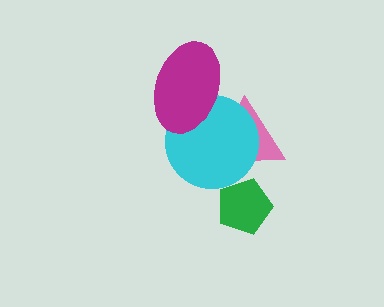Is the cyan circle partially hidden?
Yes, it is partially covered by another shape.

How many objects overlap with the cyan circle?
2 objects overlap with the cyan circle.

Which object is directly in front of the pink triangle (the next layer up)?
The cyan circle is directly in front of the pink triangle.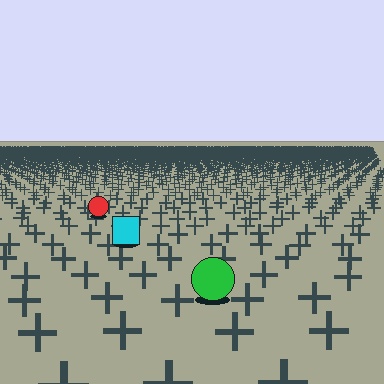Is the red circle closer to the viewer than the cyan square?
No. The cyan square is closer — you can tell from the texture gradient: the ground texture is coarser near it.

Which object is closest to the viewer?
The green circle is closest. The texture marks near it are larger and more spread out.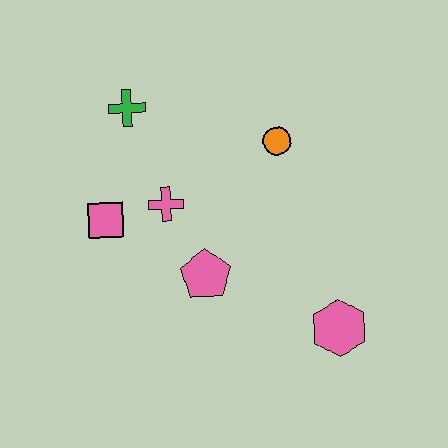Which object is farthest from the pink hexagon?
The green cross is farthest from the pink hexagon.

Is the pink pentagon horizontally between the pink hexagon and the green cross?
Yes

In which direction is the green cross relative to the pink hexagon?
The green cross is above the pink hexagon.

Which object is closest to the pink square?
The pink cross is closest to the pink square.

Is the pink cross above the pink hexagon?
Yes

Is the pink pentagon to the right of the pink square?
Yes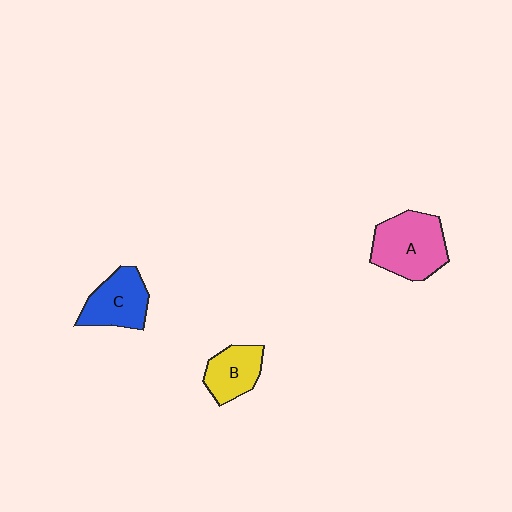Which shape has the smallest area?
Shape B (yellow).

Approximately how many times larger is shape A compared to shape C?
Approximately 1.3 times.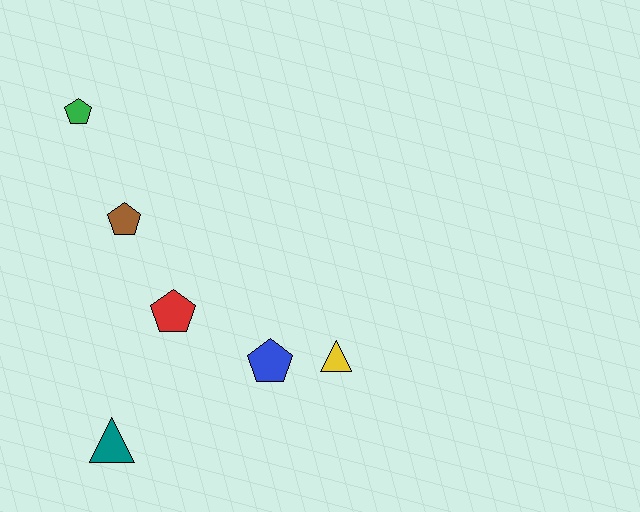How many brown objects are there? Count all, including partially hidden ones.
There is 1 brown object.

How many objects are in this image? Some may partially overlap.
There are 6 objects.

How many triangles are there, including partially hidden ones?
There are 2 triangles.